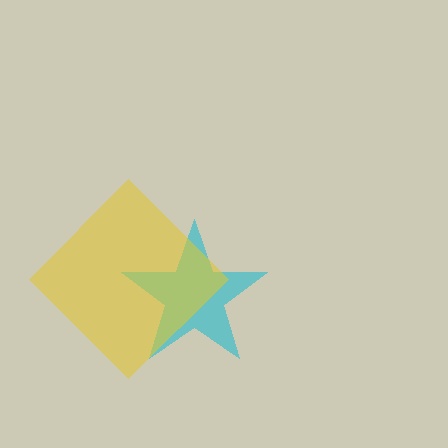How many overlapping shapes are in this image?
There are 2 overlapping shapes in the image.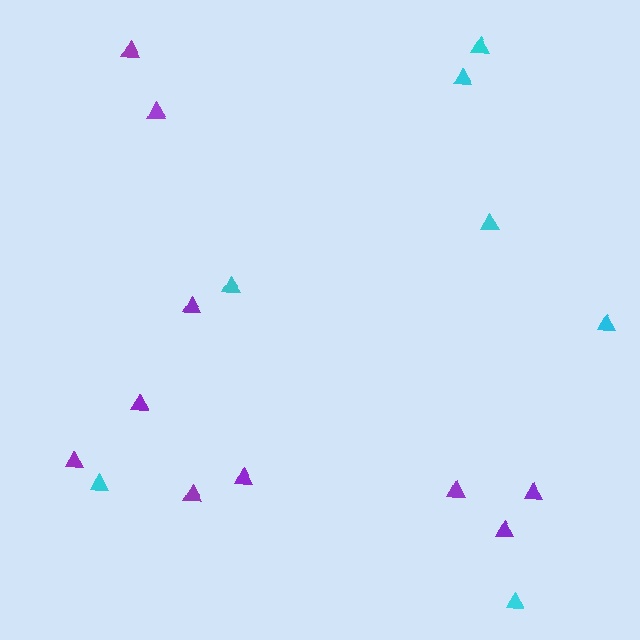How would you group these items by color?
There are 2 groups: one group of purple triangles (10) and one group of cyan triangles (7).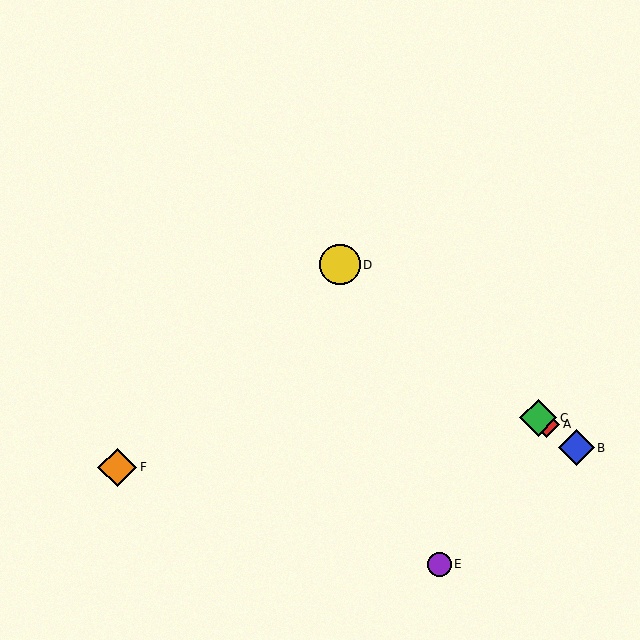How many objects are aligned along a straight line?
4 objects (A, B, C, D) are aligned along a straight line.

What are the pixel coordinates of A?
Object A is at (546, 424).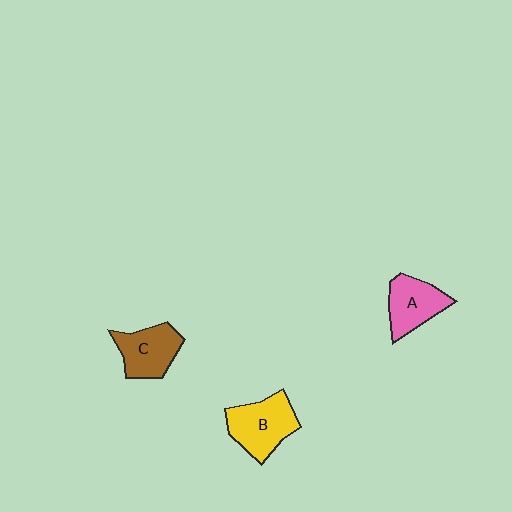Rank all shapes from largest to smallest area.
From largest to smallest: B (yellow), C (brown), A (pink).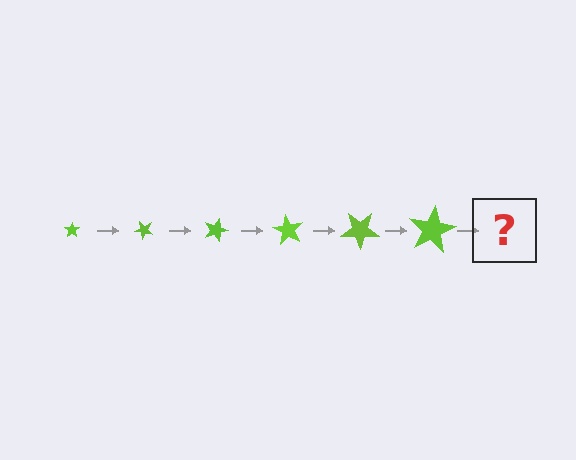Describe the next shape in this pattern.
It should be a star, larger than the previous one and rotated 270 degrees from the start.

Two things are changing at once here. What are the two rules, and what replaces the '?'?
The two rules are that the star grows larger each step and it rotates 45 degrees each step. The '?' should be a star, larger than the previous one and rotated 270 degrees from the start.